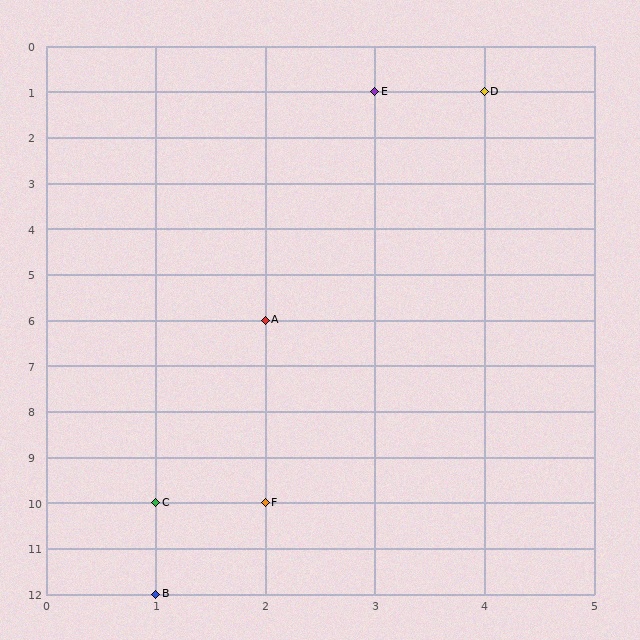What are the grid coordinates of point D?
Point D is at grid coordinates (4, 1).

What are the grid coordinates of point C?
Point C is at grid coordinates (1, 10).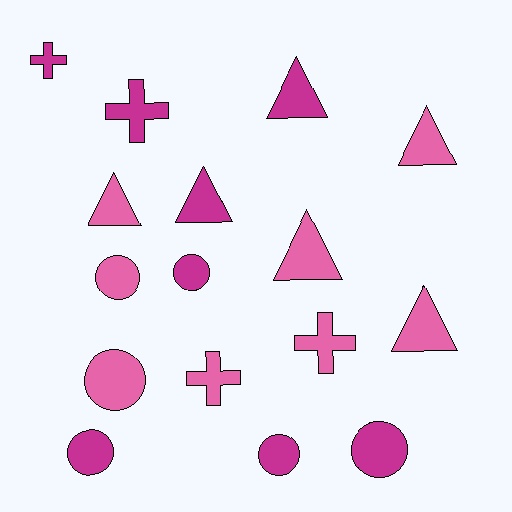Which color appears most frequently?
Pink, with 8 objects.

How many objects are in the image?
There are 16 objects.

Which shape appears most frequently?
Triangle, with 6 objects.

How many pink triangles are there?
There are 4 pink triangles.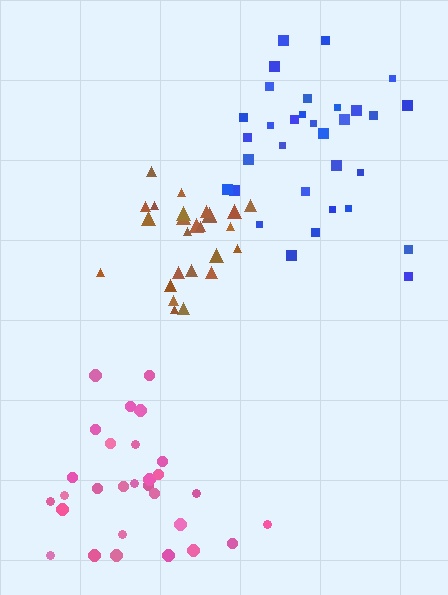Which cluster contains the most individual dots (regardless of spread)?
Blue (32).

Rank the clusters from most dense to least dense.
brown, blue, pink.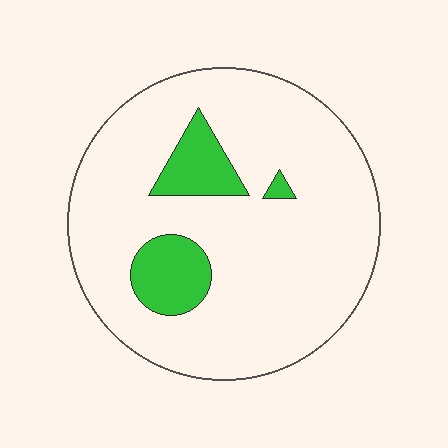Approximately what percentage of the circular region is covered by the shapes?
Approximately 15%.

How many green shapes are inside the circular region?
3.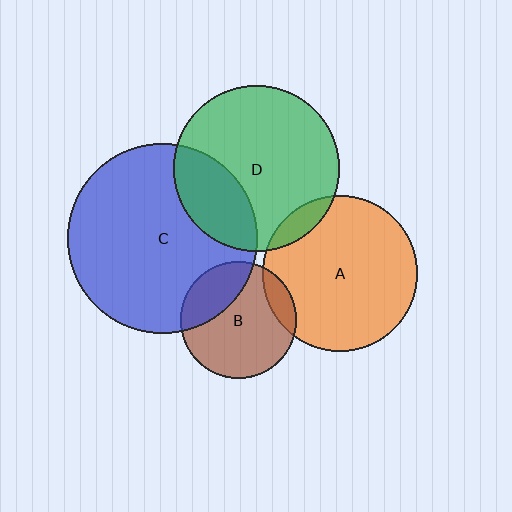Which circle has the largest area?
Circle C (blue).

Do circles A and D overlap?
Yes.